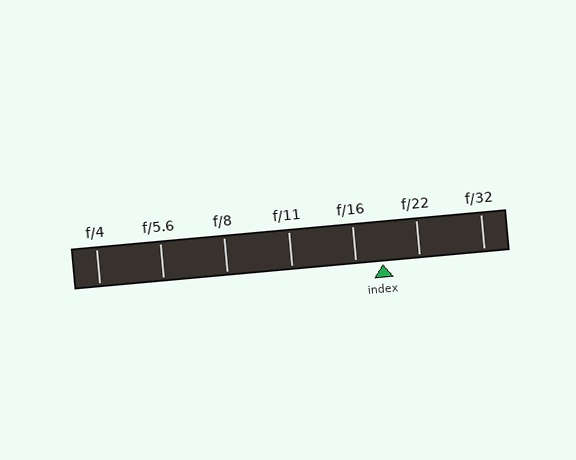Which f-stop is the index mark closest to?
The index mark is closest to f/16.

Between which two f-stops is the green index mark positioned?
The index mark is between f/16 and f/22.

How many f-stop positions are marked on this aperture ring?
There are 7 f-stop positions marked.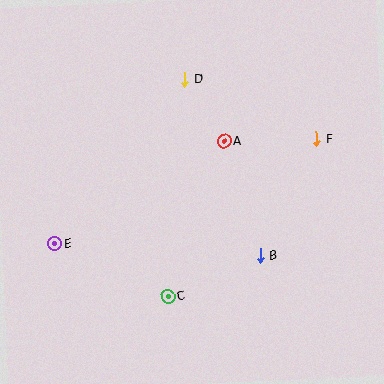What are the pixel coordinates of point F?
Point F is at (316, 139).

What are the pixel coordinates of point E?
Point E is at (55, 244).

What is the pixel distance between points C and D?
The distance between C and D is 217 pixels.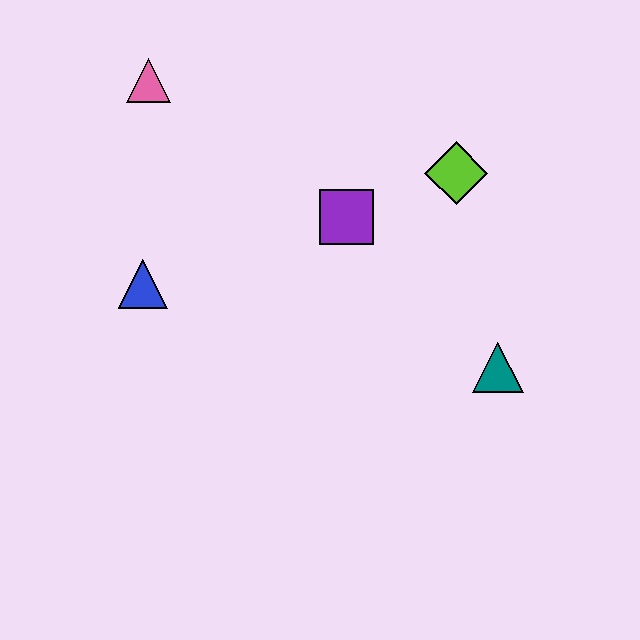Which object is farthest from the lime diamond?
The blue triangle is farthest from the lime diamond.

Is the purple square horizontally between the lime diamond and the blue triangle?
Yes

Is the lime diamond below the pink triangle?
Yes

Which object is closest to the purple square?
The lime diamond is closest to the purple square.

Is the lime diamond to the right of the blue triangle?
Yes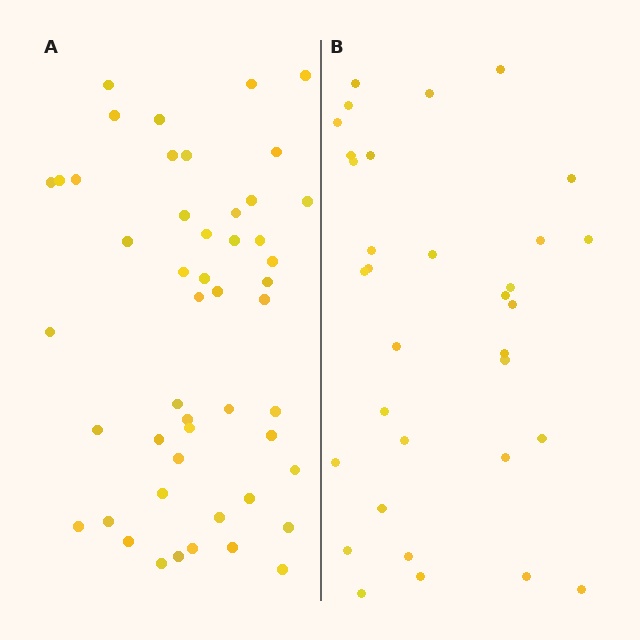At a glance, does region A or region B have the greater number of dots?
Region A (the left region) has more dots.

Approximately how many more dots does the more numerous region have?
Region A has approximately 15 more dots than region B.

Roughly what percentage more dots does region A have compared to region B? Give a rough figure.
About 50% more.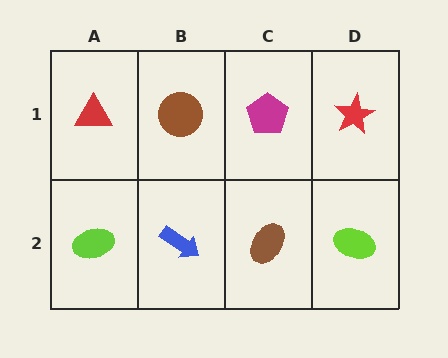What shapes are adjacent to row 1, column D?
A lime ellipse (row 2, column D), a magenta pentagon (row 1, column C).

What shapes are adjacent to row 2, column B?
A brown circle (row 1, column B), a lime ellipse (row 2, column A), a brown ellipse (row 2, column C).